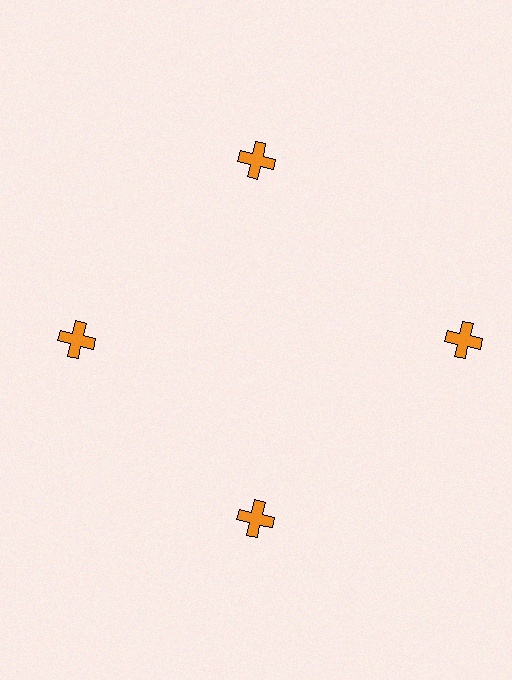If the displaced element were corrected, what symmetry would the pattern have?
It would have 4-fold rotational symmetry — the pattern would map onto itself every 90 degrees.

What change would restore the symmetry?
The symmetry would be restored by moving it inward, back onto the ring so that all 4 crosses sit at equal angles and equal distance from the center.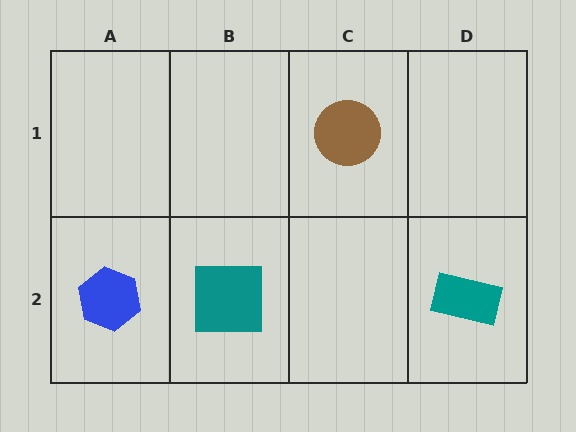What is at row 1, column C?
A brown circle.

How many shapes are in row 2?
3 shapes.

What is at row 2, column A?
A blue hexagon.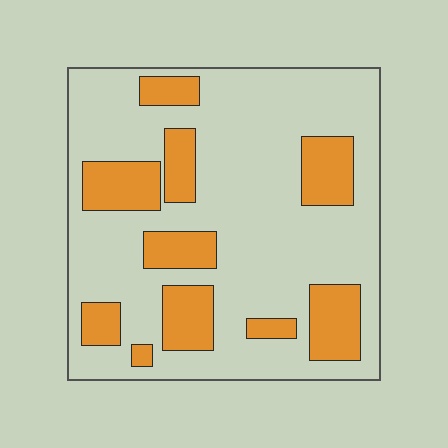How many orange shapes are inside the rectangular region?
10.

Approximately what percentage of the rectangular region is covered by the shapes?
Approximately 25%.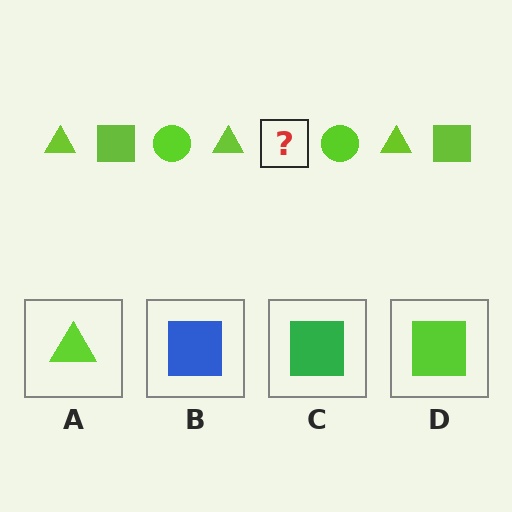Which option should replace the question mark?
Option D.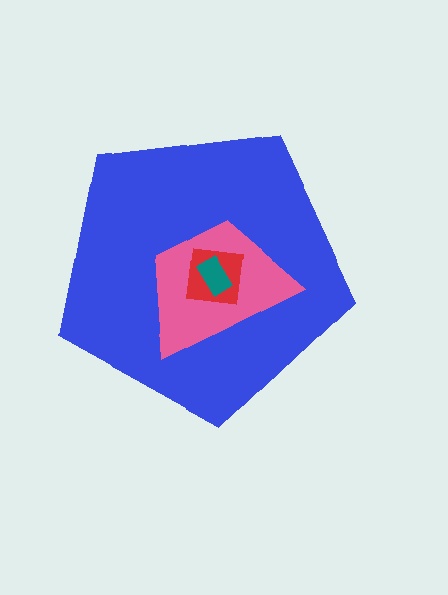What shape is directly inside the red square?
The teal rectangle.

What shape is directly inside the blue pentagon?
The pink trapezoid.